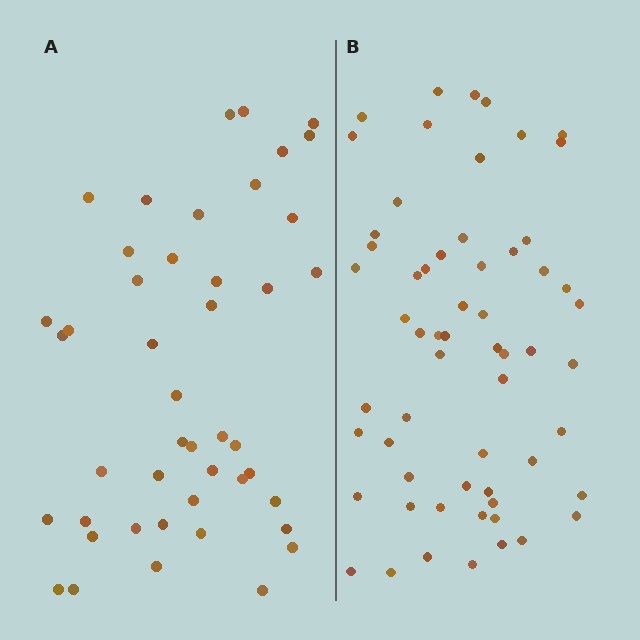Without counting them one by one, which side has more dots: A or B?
Region B (the right region) has more dots.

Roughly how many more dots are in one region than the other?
Region B has approximately 15 more dots than region A.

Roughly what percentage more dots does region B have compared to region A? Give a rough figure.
About 35% more.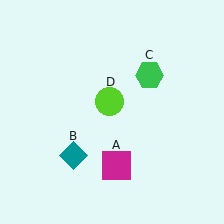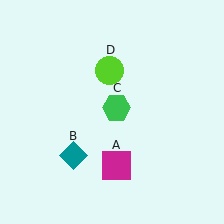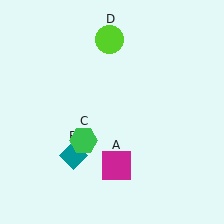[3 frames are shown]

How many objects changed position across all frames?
2 objects changed position: green hexagon (object C), lime circle (object D).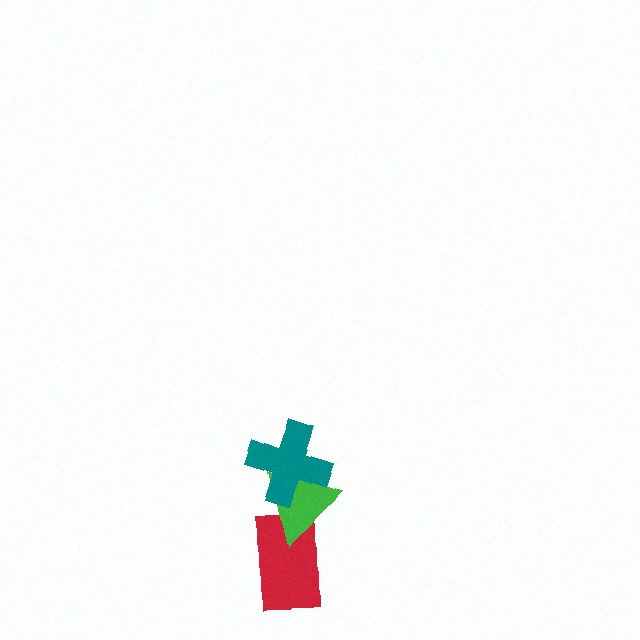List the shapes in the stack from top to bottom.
From top to bottom: the teal cross, the green triangle, the red rectangle.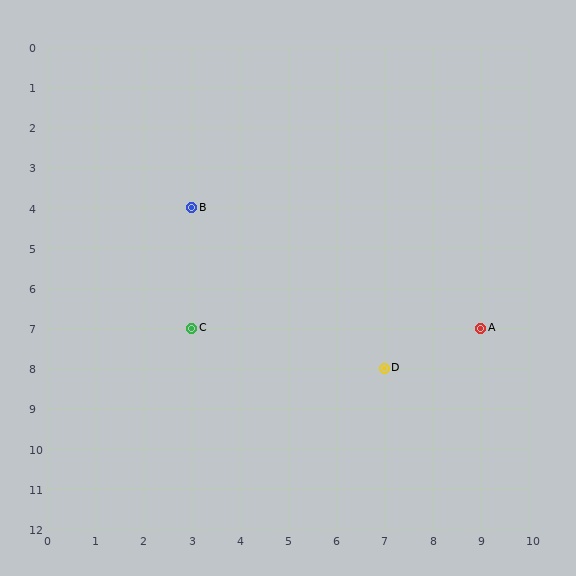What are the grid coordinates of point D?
Point D is at grid coordinates (7, 8).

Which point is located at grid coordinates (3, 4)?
Point B is at (3, 4).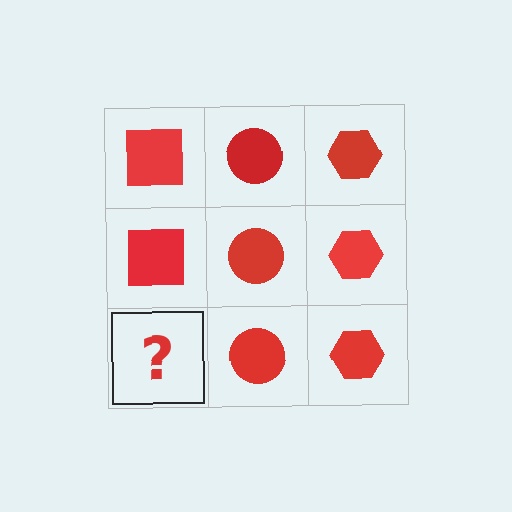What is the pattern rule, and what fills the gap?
The rule is that each column has a consistent shape. The gap should be filled with a red square.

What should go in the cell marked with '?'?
The missing cell should contain a red square.